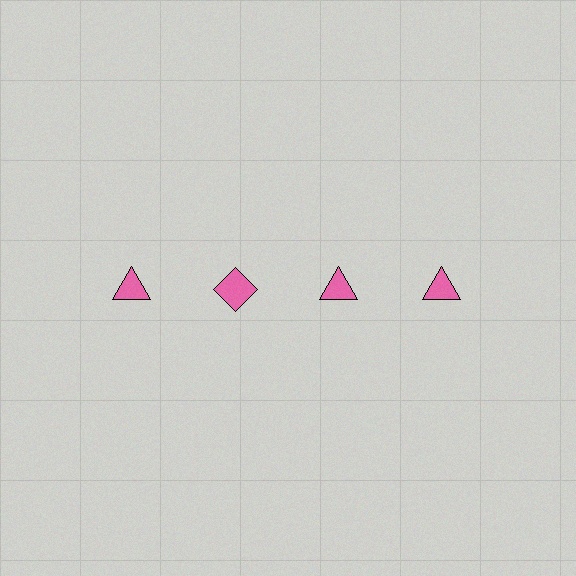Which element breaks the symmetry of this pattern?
The pink diamond in the top row, second from left column breaks the symmetry. All other shapes are pink triangles.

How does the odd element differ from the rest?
It has a different shape: diamond instead of triangle.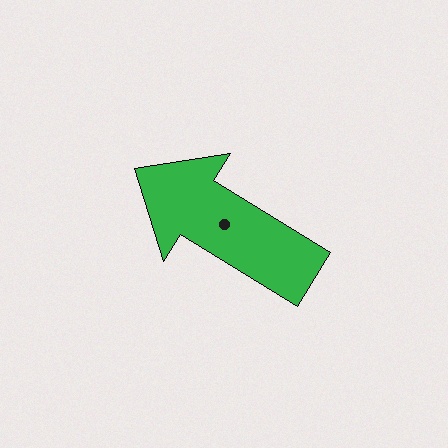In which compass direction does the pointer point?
Northwest.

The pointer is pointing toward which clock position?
Roughly 10 o'clock.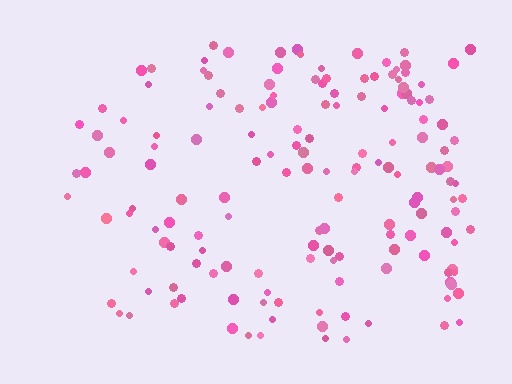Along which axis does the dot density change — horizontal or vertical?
Horizontal.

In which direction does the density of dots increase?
From left to right, with the right side densest.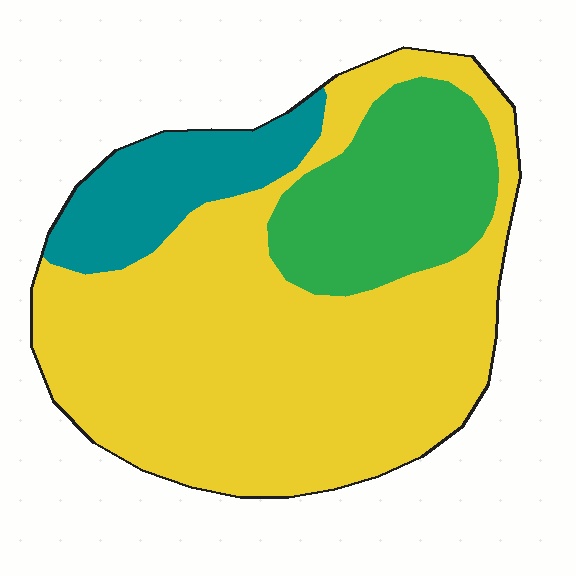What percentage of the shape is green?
Green takes up about one fifth (1/5) of the shape.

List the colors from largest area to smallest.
From largest to smallest: yellow, green, teal.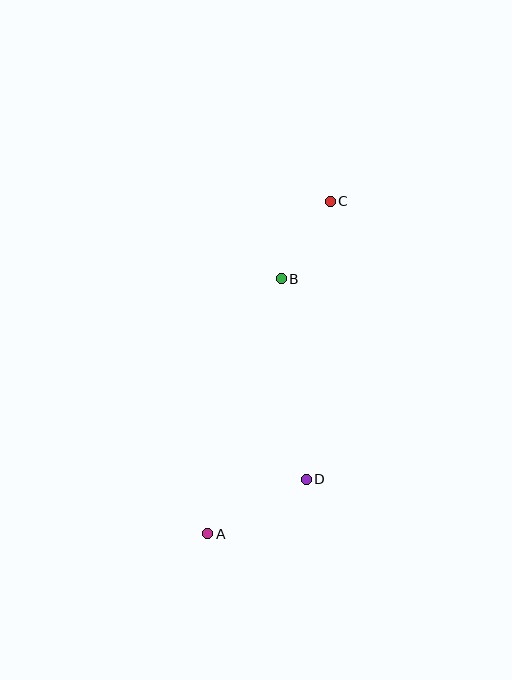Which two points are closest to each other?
Points B and C are closest to each other.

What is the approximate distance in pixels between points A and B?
The distance between A and B is approximately 265 pixels.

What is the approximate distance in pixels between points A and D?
The distance between A and D is approximately 112 pixels.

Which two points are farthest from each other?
Points A and C are farthest from each other.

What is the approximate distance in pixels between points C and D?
The distance between C and D is approximately 279 pixels.